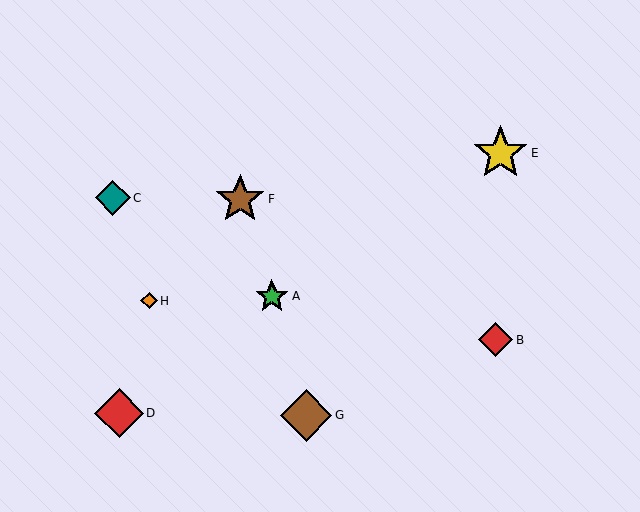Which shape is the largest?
The yellow star (labeled E) is the largest.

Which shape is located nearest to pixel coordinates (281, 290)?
The green star (labeled A) at (272, 296) is nearest to that location.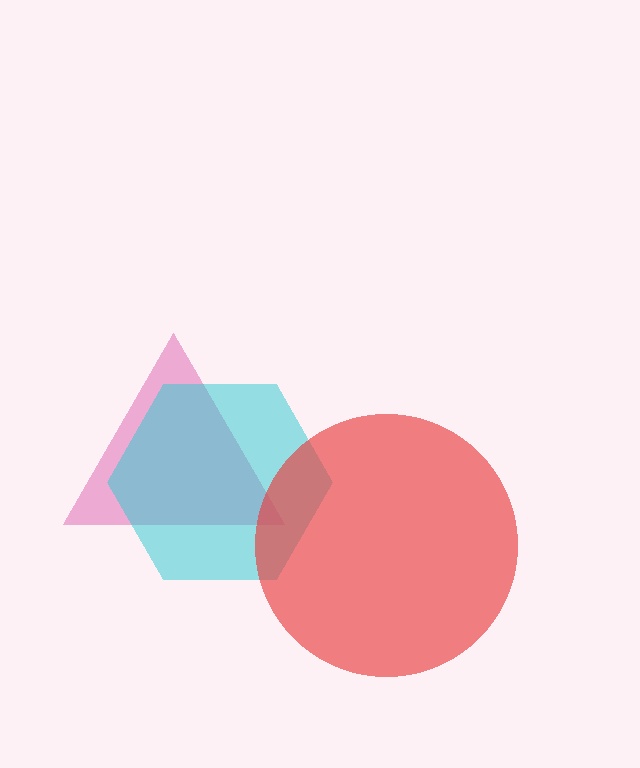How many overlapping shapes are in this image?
There are 3 overlapping shapes in the image.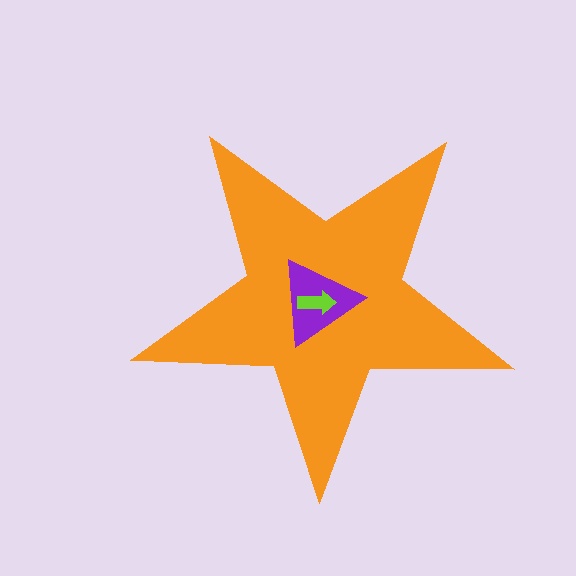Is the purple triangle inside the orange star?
Yes.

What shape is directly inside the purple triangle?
The lime arrow.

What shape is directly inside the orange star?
The purple triangle.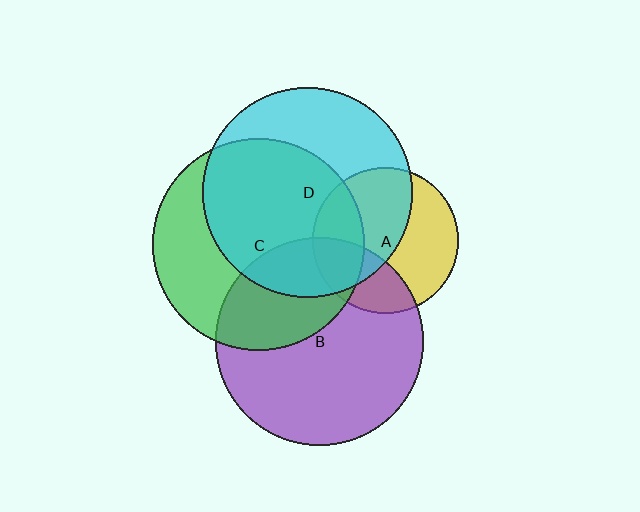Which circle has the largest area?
Circle C (green).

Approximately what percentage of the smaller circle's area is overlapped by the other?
Approximately 35%.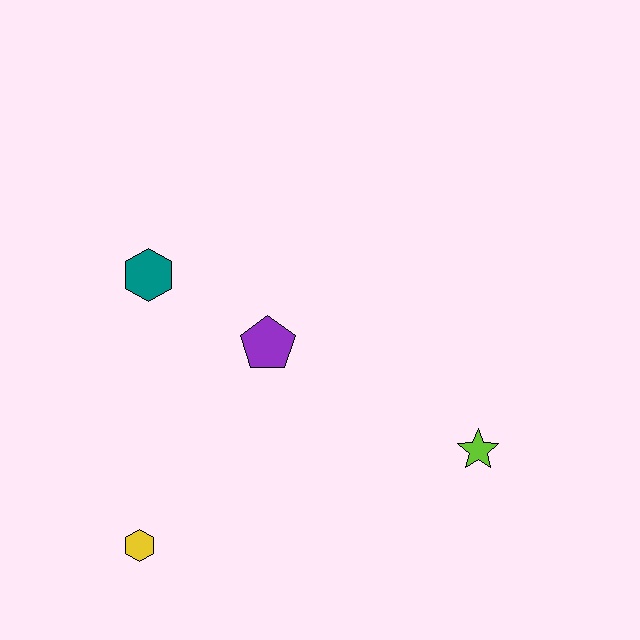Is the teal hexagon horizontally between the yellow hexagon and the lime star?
Yes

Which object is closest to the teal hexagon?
The purple pentagon is closest to the teal hexagon.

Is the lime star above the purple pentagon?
No